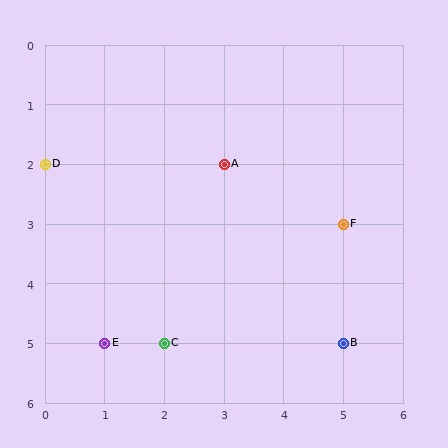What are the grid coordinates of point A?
Point A is at grid coordinates (3, 2).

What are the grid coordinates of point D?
Point D is at grid coordinates (0, 2).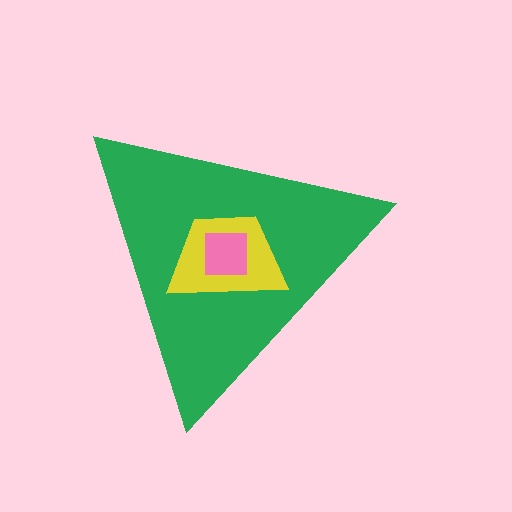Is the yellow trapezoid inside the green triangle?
Yes.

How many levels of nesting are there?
3.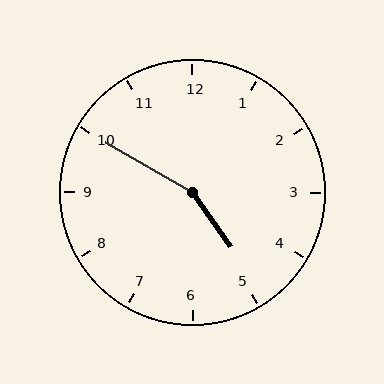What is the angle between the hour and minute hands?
Approximately 155 degrees.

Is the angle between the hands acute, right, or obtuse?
It is obtuse.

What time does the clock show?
4:50.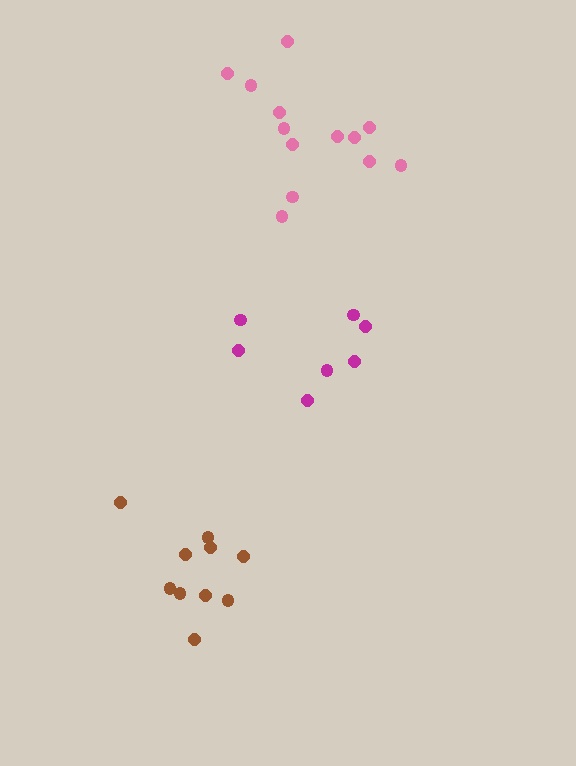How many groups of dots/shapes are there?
There are 3 groups.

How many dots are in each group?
Group 1: 13 dots, Group 2: 10 dots, Group 3: 7 dots (30 total).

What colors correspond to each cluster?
The clusters are colored: pink, brown, magenta.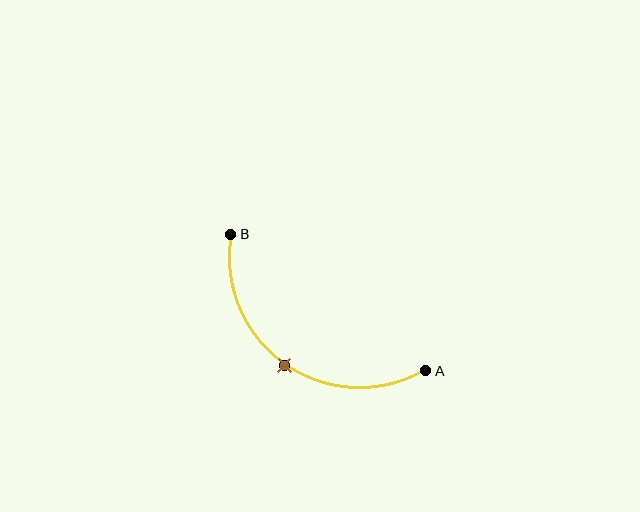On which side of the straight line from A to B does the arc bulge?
The arc bulges below and to the left of the straight line connecting A and B.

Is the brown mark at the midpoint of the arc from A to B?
Yes. The brown mark lies on the arc at equal arc-length from both A and B — it is the arc midpoint.